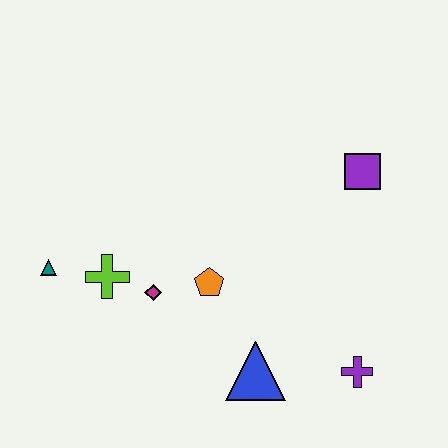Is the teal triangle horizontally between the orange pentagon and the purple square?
No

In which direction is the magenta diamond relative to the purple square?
The magenta diamond is to the left of the purple square.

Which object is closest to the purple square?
The orange pentagon is closest to the purple square.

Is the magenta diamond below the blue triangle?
No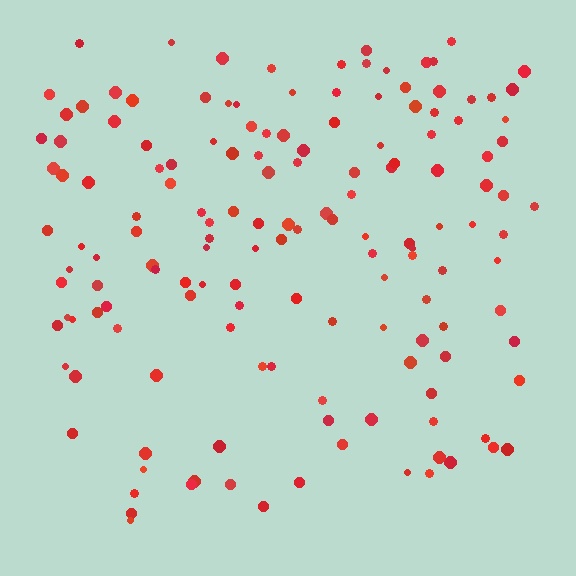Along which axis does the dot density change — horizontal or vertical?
Vertical.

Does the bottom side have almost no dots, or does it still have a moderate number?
Still a moderate number, just noticeably fewer than the top.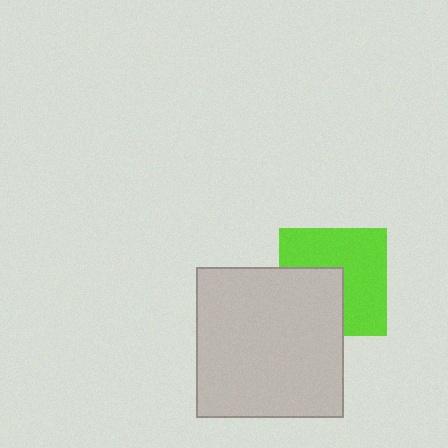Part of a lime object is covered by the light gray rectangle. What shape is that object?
It is a square.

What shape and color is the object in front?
The object in front is a light gray rectangle.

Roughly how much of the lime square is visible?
About half of it is visible (roughly 63%).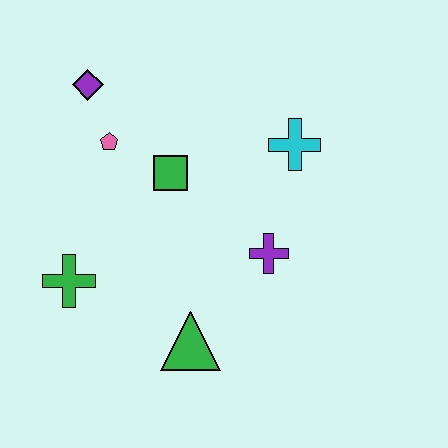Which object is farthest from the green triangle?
The purple diamond is farthest from the green triangle.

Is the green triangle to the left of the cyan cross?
Yes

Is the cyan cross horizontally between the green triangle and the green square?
No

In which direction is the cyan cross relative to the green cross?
The cyan cross is to the right of the green cross.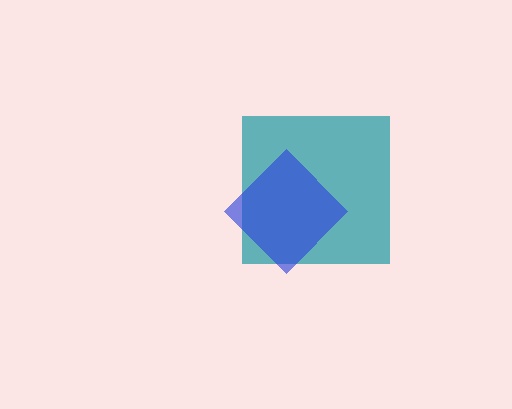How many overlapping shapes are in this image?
There are 2 overlapping shapes in the image.